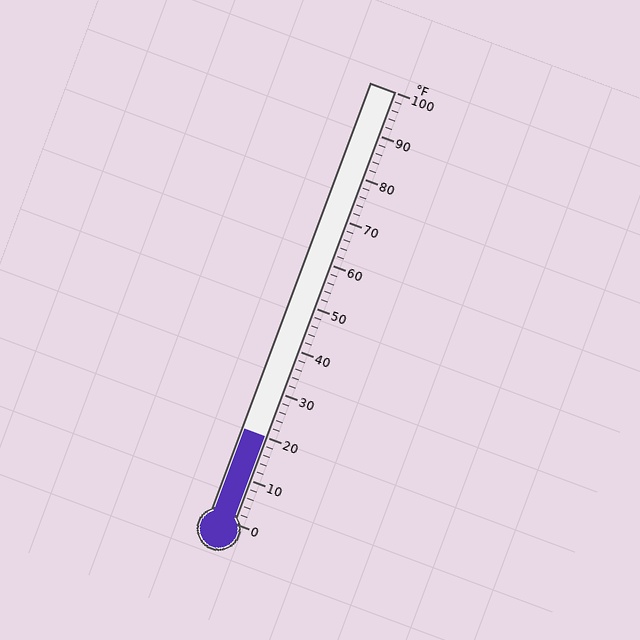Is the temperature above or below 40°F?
The temperature is below 40°F.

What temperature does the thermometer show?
The thermometer shows approximately 20°F.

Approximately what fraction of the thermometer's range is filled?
The thermometer is filled to approximately 20% of its range.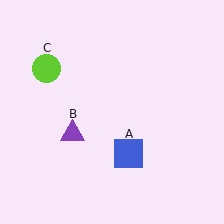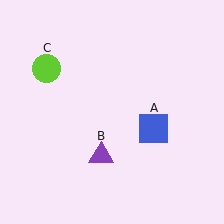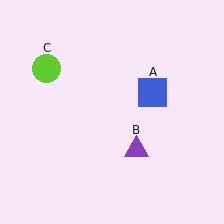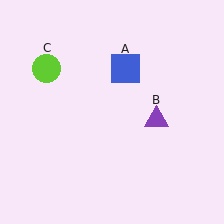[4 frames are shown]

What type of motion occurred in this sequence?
The blue square (object A), purple triangle (object B) rotated counterclockwise around the center of the scene.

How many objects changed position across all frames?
2 objects changed position: blue square (object A), purple triangle (object B).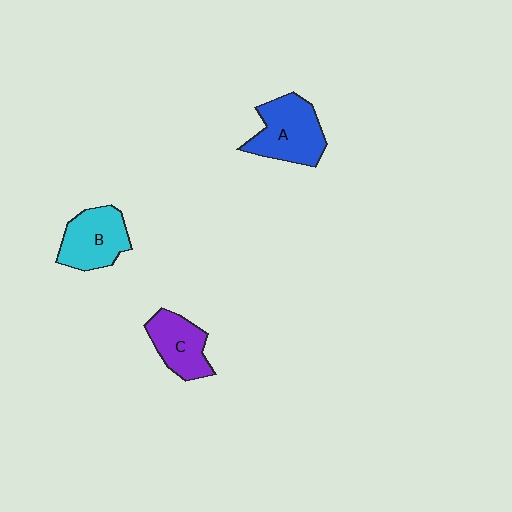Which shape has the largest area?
Shape A (blue).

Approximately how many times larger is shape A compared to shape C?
Approximately 1.3 times.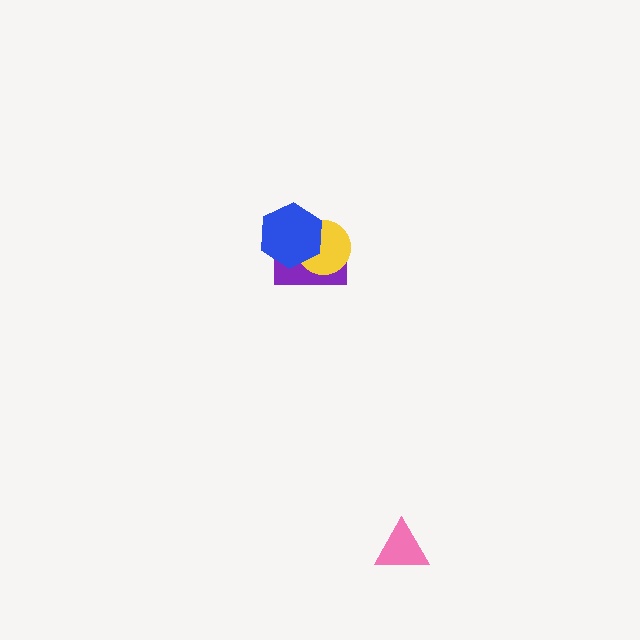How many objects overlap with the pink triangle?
0 objects overlap with the pink triangle.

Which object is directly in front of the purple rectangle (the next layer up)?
The yellow circle is directly in front of the purple rectangle.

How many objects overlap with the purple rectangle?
2 objects overlap with the purple rectangle.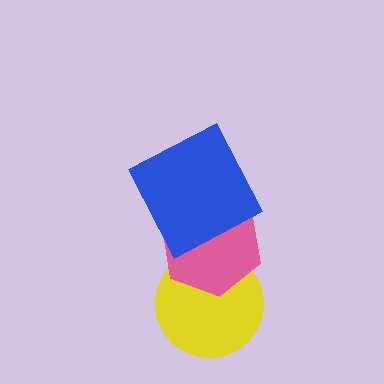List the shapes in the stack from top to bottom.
From top to bottom: the blue square, the pink hexagon, the yellow circle.